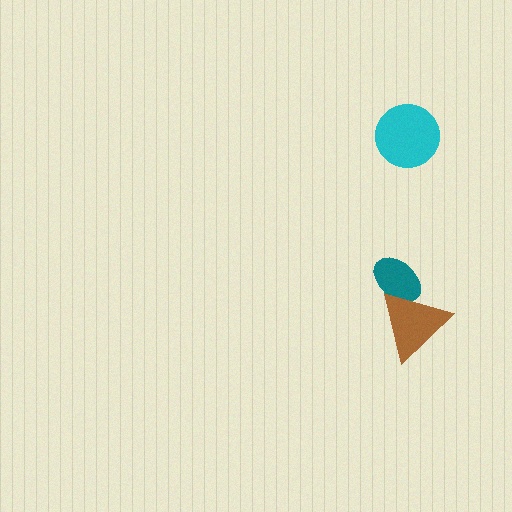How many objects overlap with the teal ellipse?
1 object overlaps with the teal ellipse.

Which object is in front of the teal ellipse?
The brown triangle is in front of the teal ellipse.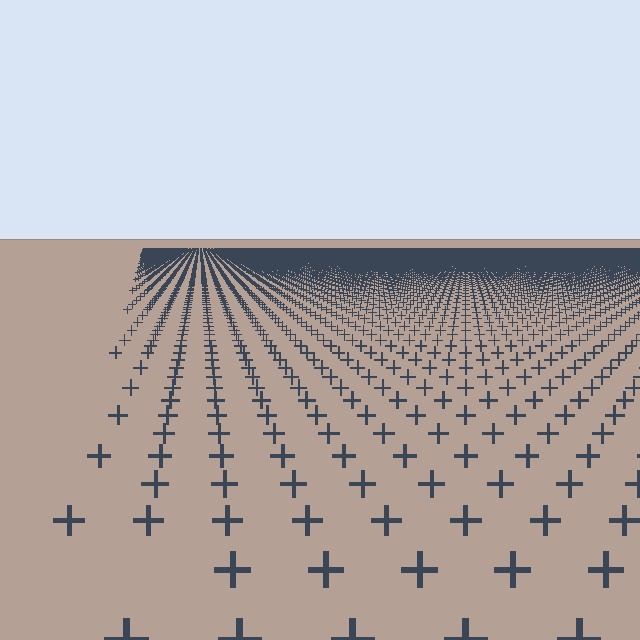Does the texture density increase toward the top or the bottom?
Density increases toward the top.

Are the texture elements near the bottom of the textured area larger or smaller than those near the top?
Larger. Near the bottom, elements are closer to the viewer and appear at a bigger on-screen size.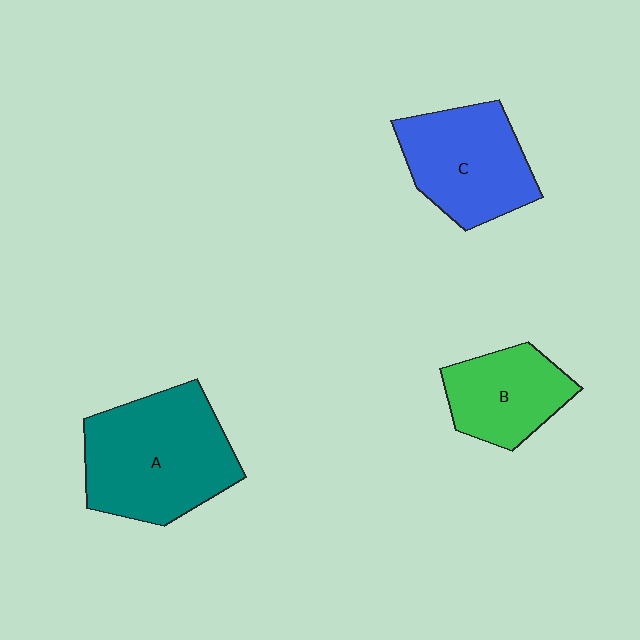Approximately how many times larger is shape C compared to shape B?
Approximately 1.3 times.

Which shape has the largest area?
Shape A (teal).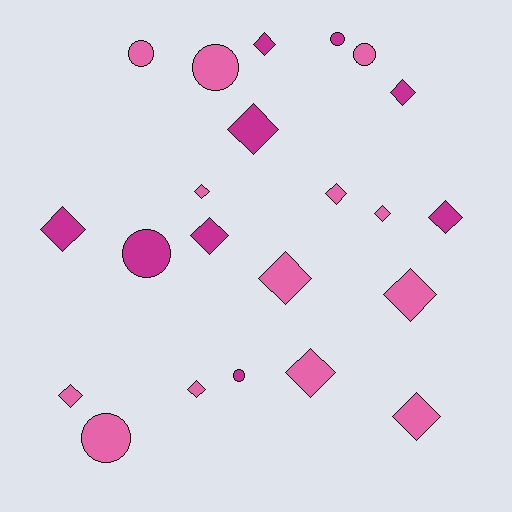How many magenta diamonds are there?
There are 6 magenta diamonds.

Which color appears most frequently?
Pink, with 13 objects.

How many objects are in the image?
There are 22 objects.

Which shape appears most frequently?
Diamond, with 15 objects.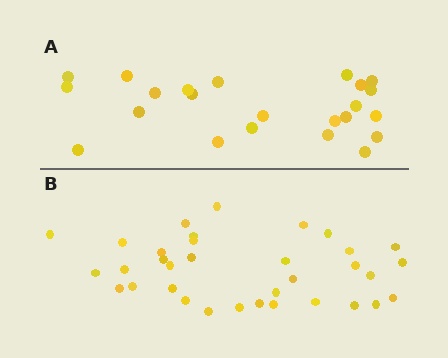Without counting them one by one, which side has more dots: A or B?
Region B (the bottom region) has more dots.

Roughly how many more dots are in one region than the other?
Region B has roughly 12 or so more dots than region A.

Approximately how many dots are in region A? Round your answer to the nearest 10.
About 20 dots. (The exact count is 23, which rounds to 20.)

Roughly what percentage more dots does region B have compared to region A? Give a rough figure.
About 50% more.